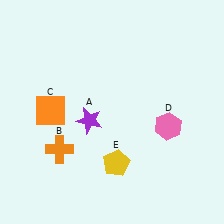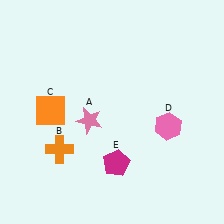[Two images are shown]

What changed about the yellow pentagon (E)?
In Image 1, E is yellow. In Image 2, it changed to magenta.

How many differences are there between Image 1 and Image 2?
There are 2 differences between the two images.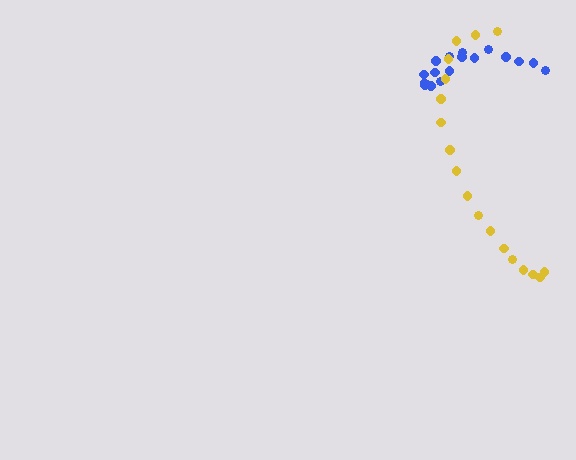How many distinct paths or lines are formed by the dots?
There are 2 distinct paths.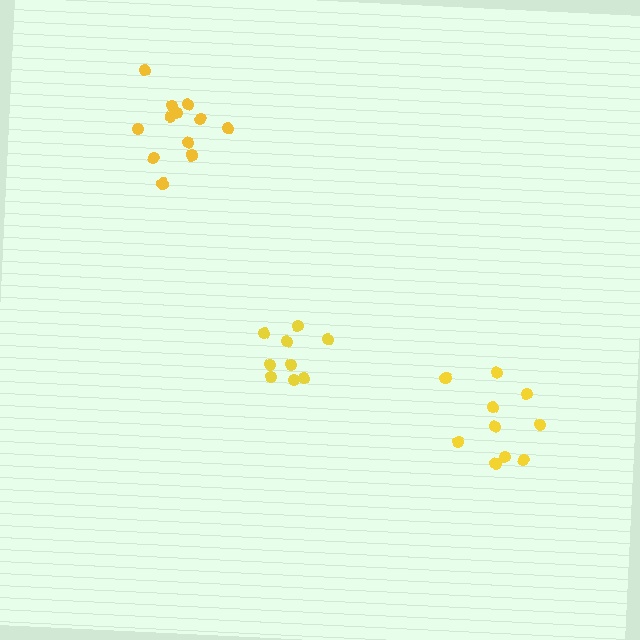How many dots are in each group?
Group 1: 10 dots, Group 2: 12 dots, Group 3: 9 dots (31 total).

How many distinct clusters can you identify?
There are 3 distinct clusters.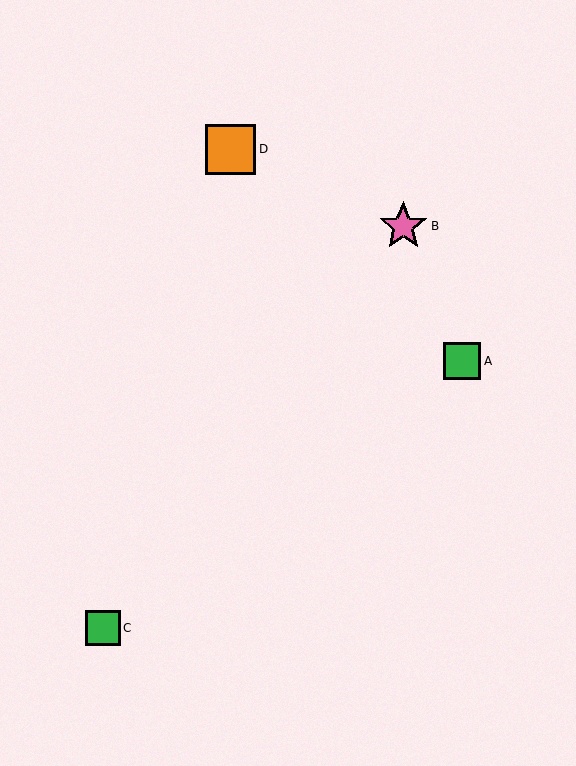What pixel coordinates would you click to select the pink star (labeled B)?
Click at (403, 226) to select the pink star B.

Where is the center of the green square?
The center of the green square is at (103, 628).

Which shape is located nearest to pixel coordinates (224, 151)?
The orange square (labeled D) at (231, 149) is nearest to that location.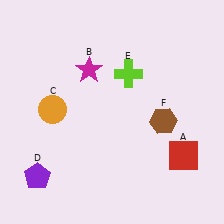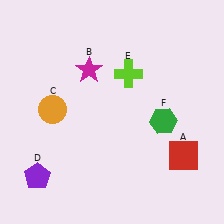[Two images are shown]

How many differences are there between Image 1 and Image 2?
There is 1 difference between the two images.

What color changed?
The hexagon (F) changed from brown in Image 1 to green in Image 2.